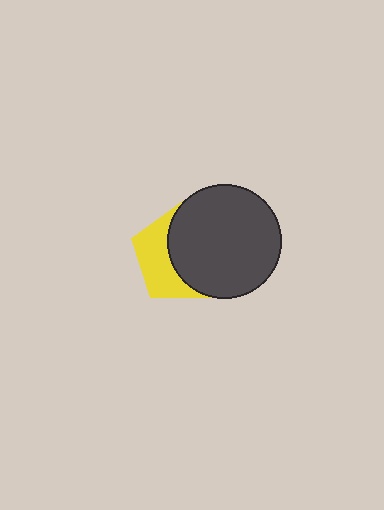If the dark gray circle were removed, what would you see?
You would see the complete yellow pentagon.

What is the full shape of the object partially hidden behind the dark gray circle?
The partially hidden object is a yellow pentagon.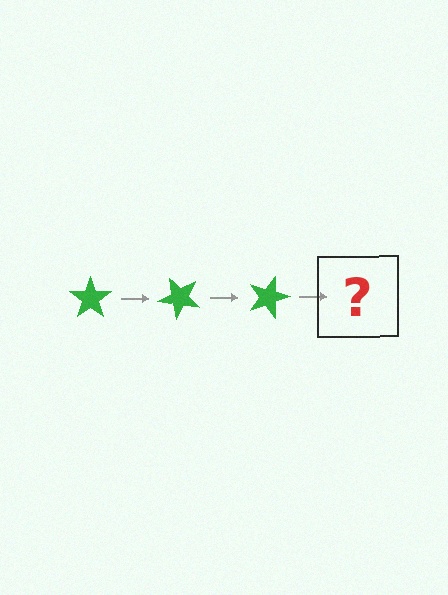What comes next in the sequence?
The next element should be a green star rotated 135 degrees.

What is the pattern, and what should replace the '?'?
The pattern is that the star rotates 45 degrees each step. The '?' should be a green star rotated 135 degrees.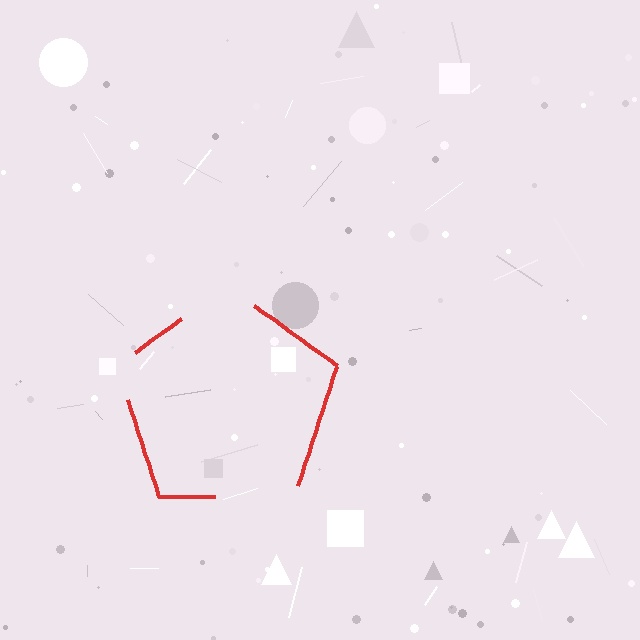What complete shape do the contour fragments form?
The contour fragments form a pentagon.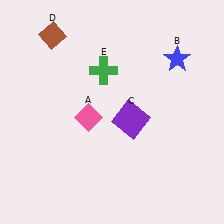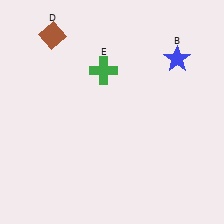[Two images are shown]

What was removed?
The pink diamond (A), the purple square (C) were removed in Image 2.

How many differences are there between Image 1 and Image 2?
There are 2 differences between the two images.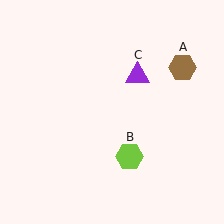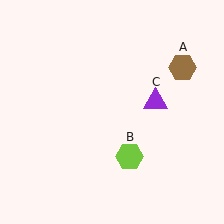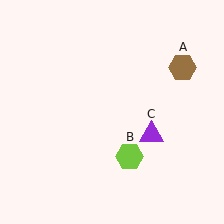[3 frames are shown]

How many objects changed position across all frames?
1 object changed position: purple triangle (object C).